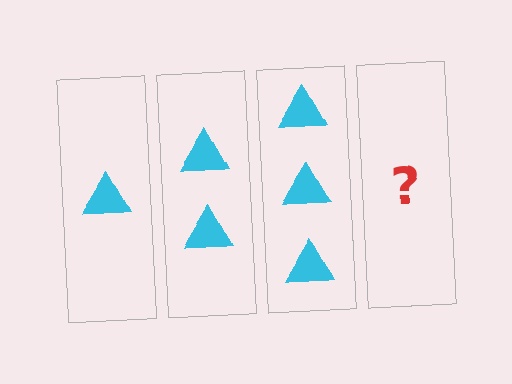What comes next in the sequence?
The next element should be 4 triangles.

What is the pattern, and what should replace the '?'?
The pattern is that each step adds one more triangle. The '?' should be 4 triangles.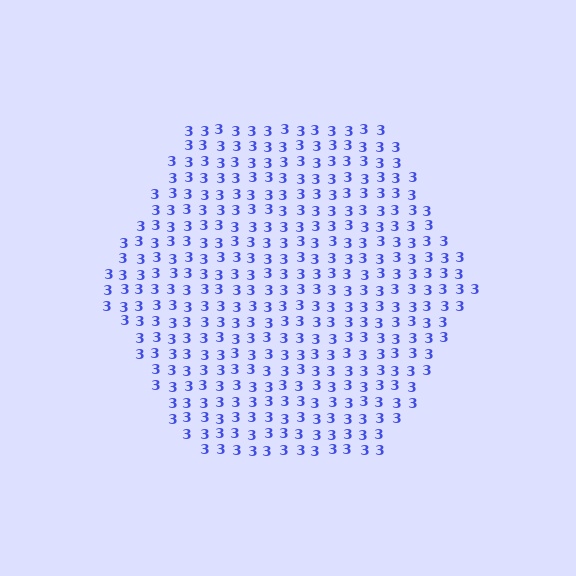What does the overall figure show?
The overall figure shows a hexagon.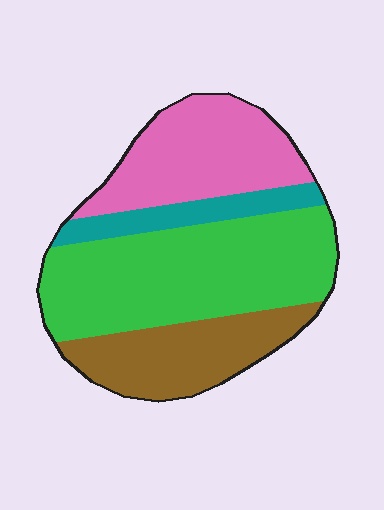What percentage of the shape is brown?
Brown covers 21% of the shape.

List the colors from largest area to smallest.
From largest to smallest: green, pink, brown, teal.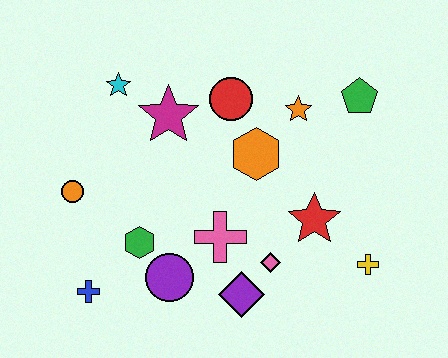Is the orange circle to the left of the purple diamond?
Yes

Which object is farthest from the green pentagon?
The blue cross is farthest from the green pentagon.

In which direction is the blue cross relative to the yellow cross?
The blue cross is to the left of the yellow cross.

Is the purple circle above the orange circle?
No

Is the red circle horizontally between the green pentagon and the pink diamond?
No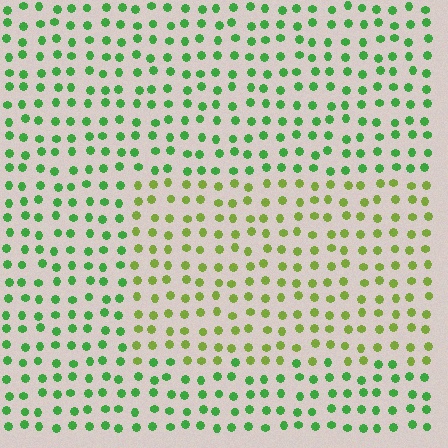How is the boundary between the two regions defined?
The boundary is defined purely by a slight shift in hue (about 37 degrees). Spacing, size, and orientation are identical on both sides.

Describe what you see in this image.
The image is filled with small green elements in a uniform arrangement. A rectangle-shaped region is visible where the elements are tinted to a slightly different hue, forming a subtle color boundary.